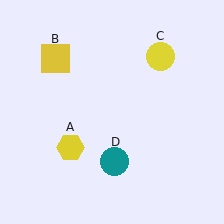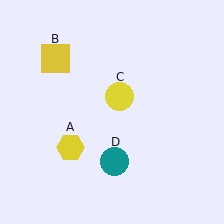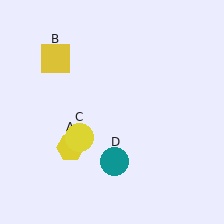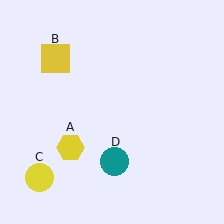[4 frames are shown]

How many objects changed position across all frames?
1 object changed position: yellow circle (object C).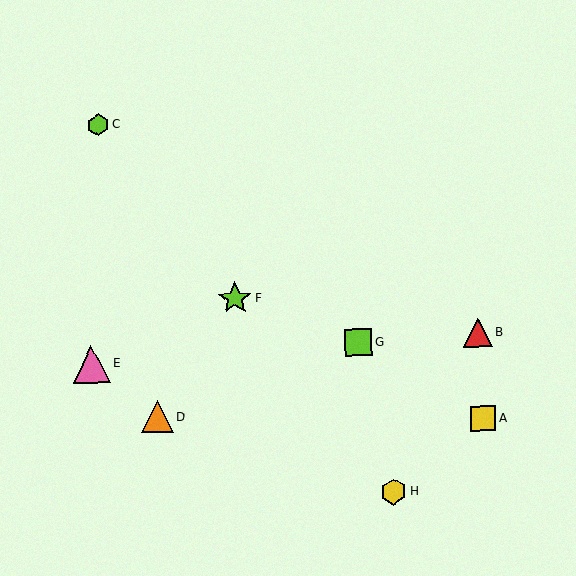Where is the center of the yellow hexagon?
The center of the yellow hexagon is at (393, 492).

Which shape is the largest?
The pink triangle (labeled E) is the largest.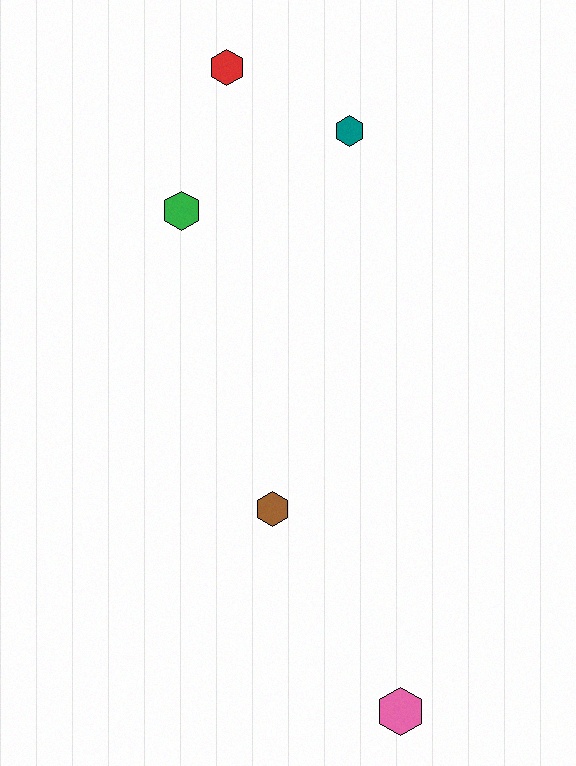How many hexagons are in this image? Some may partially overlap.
There are 5 hexagons.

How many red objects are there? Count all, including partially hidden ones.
There is 1 red object.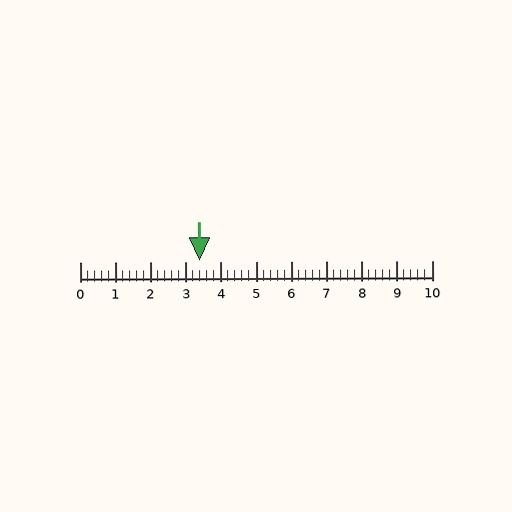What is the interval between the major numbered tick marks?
The major tick marks are spaced 1 units apart.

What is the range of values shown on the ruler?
The ruler shows values from 0 to 10.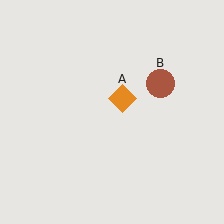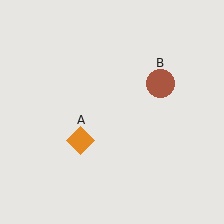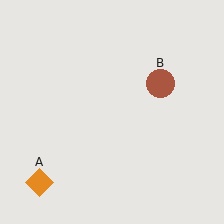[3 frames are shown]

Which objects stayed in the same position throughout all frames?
Brown circle (object B) remained stationary.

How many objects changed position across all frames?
1 object changed position: orange diamond (object A).